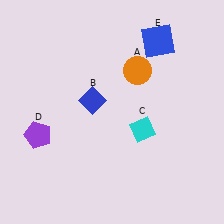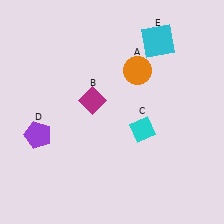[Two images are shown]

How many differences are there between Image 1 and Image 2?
There are 2 differences between the two images.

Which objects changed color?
B changed from blue to magenta. E changed from blue to cyan.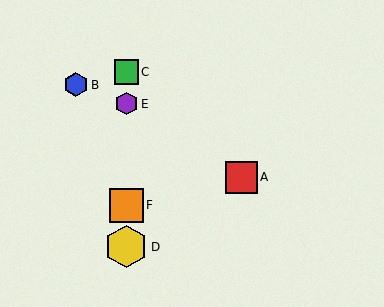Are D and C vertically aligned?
Yes, both are at x≈126.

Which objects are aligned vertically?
Objects C, D, E, F are aligned vertically.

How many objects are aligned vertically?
4 objects (C, D, E, F) are aligned vertically.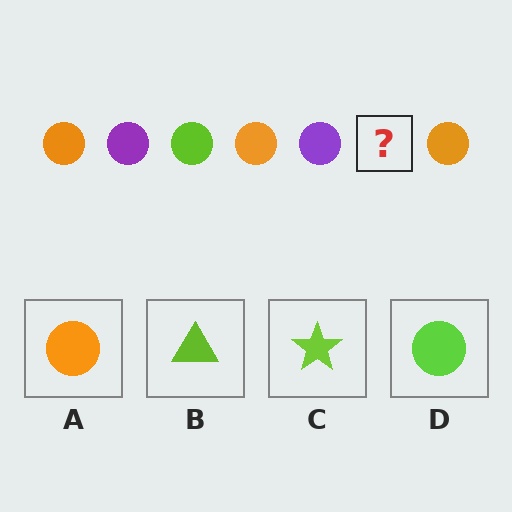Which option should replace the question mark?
Option D.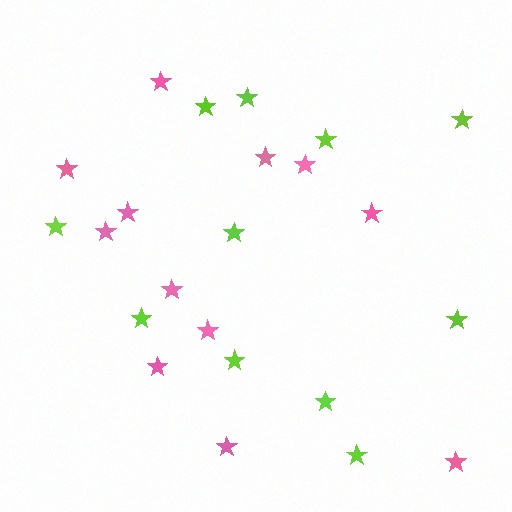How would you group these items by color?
There are 2 groups: one group of pink stars (12) and one group of lime stars (11).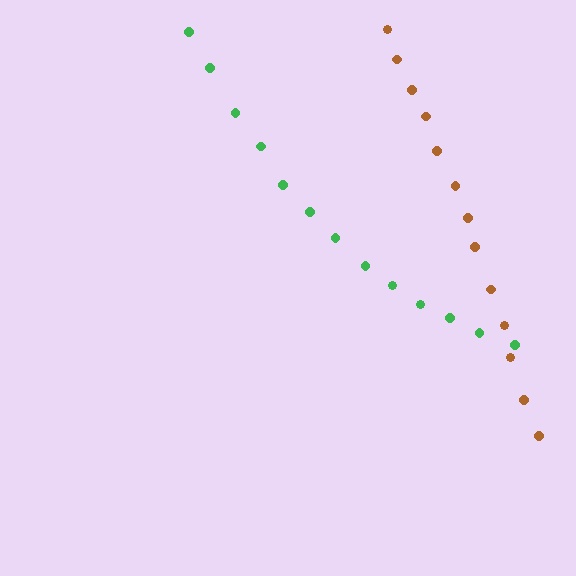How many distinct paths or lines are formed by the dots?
There are 2 distinct paths.